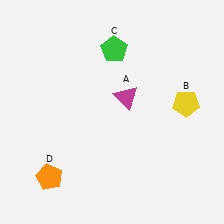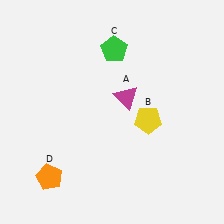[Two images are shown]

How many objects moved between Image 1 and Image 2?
1 object moved between the two images.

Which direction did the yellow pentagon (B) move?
The yellow pentagon (B) moved left.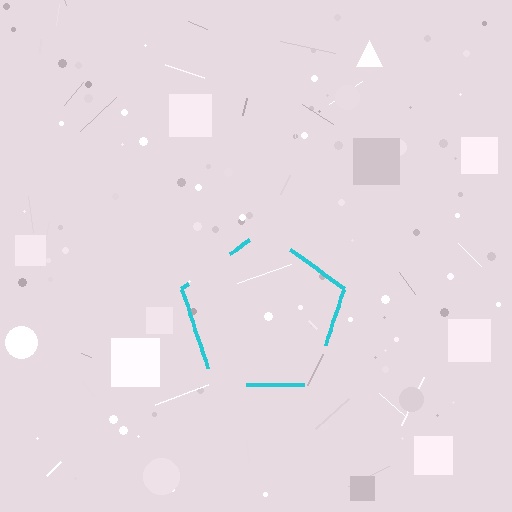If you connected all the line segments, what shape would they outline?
They would outline a pentagon.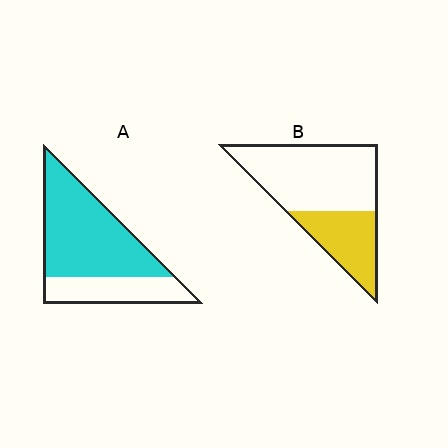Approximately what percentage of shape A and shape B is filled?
A is approximately 70% and B is approximately 35%.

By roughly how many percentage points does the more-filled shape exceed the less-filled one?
By roughly 35 percentage points (A over B).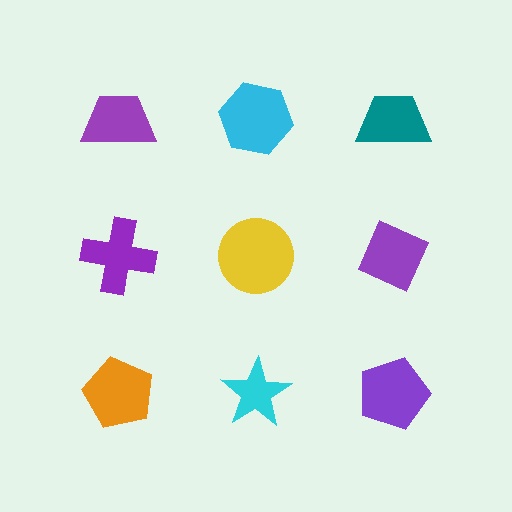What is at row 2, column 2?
A yellow circle.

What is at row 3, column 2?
A cyan star.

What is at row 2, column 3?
A purple diamond.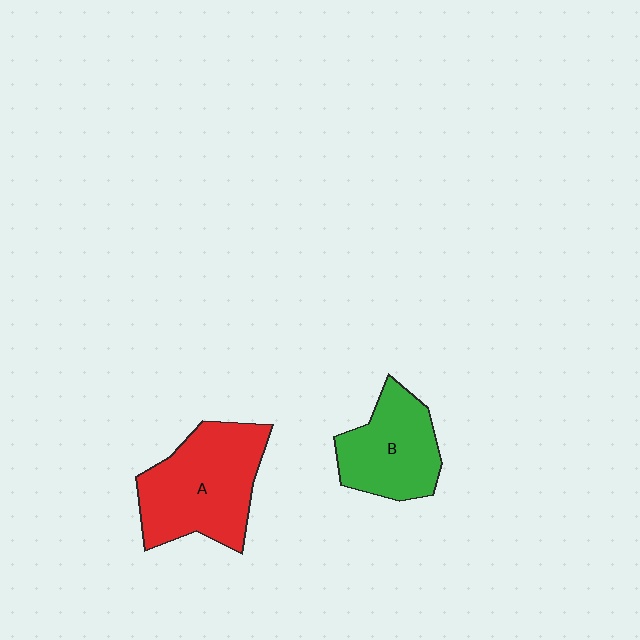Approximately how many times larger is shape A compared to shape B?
Approximately 1.4 times.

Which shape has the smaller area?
Shape B (green).